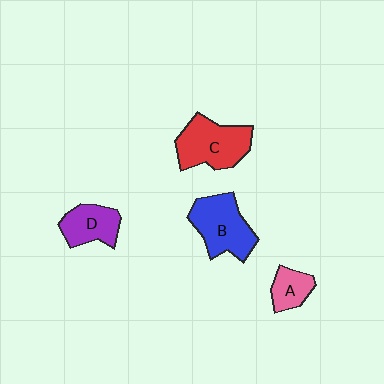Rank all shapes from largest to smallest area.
From largest to smallest: C (red), B (blue), D (purple), A (pink).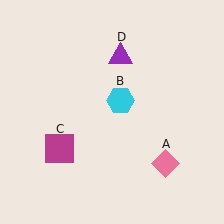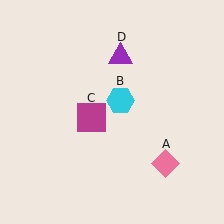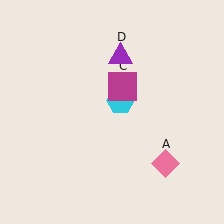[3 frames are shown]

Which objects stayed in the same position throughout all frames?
Pink diamond (object A) and cyan hexagon (object B) and purple triangle (object D) remained stationary.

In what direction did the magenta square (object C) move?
The magenta square (object C) moved up and to the right.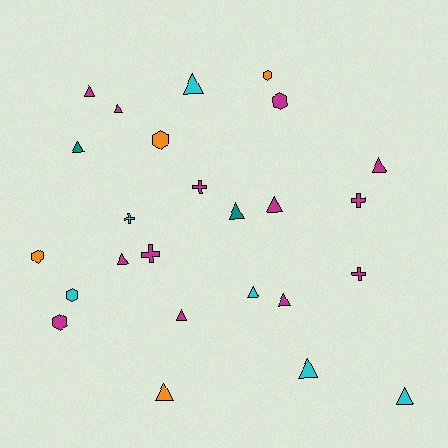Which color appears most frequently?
Magenta, with 13 objects.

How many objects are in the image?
There are 25 objects.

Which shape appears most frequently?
Triangle, with 14 objects.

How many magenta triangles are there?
There are 7 magenta triangles.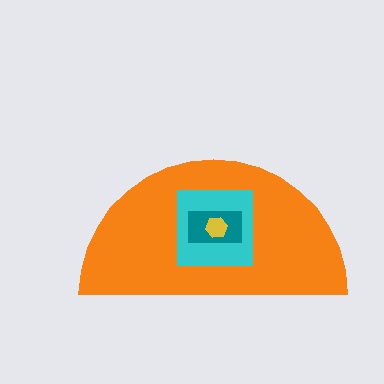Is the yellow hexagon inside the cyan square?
Yes.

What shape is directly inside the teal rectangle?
The yellow hexagon.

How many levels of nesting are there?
4.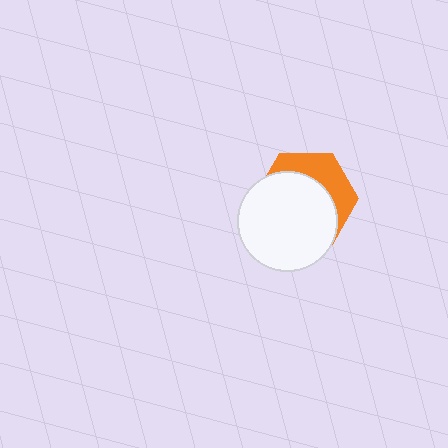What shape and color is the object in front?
The object in front is a white circle.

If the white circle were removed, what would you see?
You would see the complete orange hexagon.